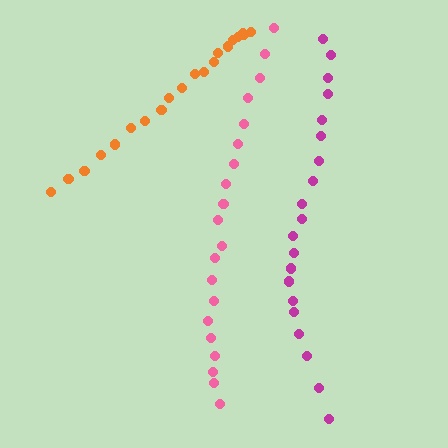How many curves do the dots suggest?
There are 3 distinct paths.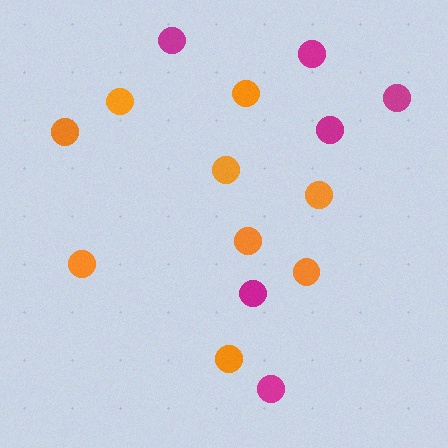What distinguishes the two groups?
There are 2 groups: one group of orange circles (9) and one group of magenta circles (6).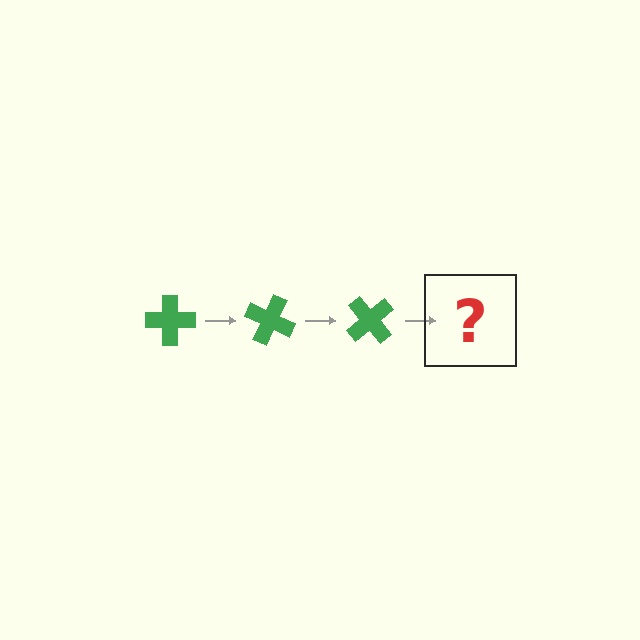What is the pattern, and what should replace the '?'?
The pattern is that the cross rotates 25 degrees each step. The '?' should be a green cross rotated 75 degrees.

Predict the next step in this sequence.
The next step is a green cross rotated 75 degrees.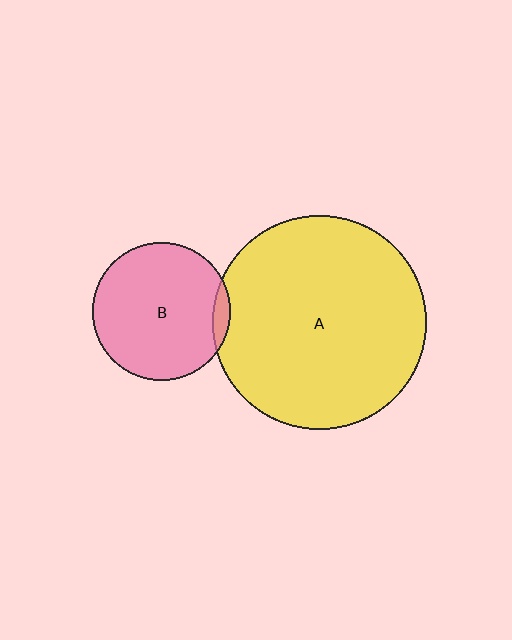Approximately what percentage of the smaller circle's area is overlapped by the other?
Approximately 5%.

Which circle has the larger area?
Circle A (yellow).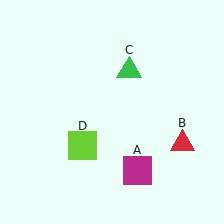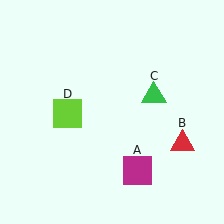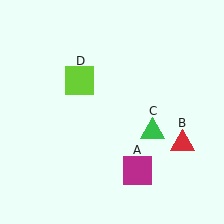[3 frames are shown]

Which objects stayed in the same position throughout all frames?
Magenta square (object A) and red triangle (object B) remained stationary.